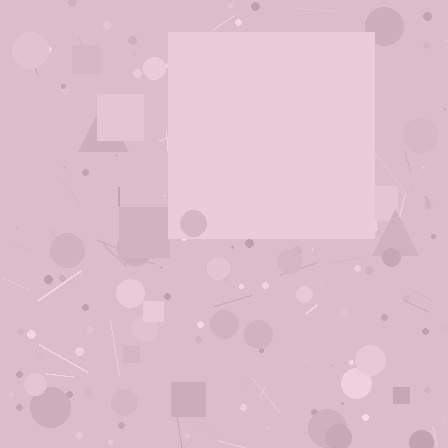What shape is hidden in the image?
A square is hidden in the image.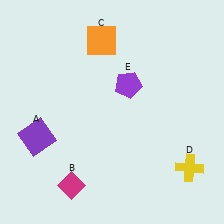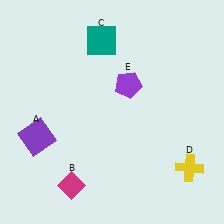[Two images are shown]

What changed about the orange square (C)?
In Image 1, C is orange. In Image 2, it changed to teal.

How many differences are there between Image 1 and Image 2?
There is 1 difference between the two images.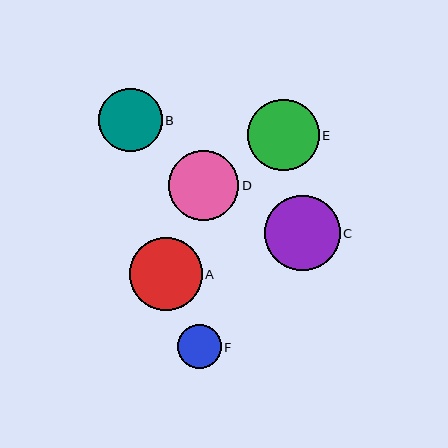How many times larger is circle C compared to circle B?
Circle C is approximately 1.2 times the size of circle B.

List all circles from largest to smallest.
From largest to smallest: C, A, E, D, B, F.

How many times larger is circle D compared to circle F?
Circle D is approximately 1.6 times the size of circle F.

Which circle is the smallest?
Circle F is the smallest with a size of approximately 44 pixels.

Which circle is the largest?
Circle C is the largest with a size of approximately 75 pixels.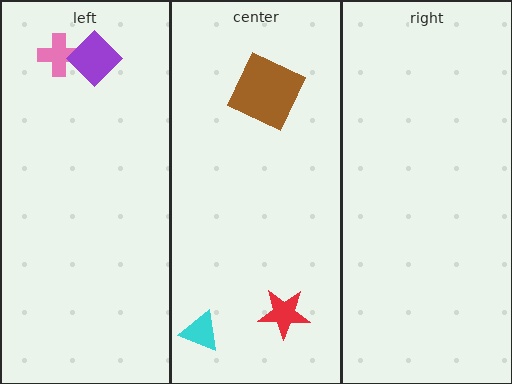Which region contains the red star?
The center region.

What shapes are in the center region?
The red star, the brown square, the cyan triangle.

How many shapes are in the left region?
2.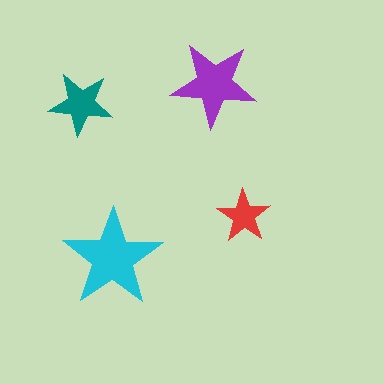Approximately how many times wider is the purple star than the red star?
About 1.5 times wider.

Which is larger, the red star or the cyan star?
The cyan one.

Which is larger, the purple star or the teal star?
The purple one.